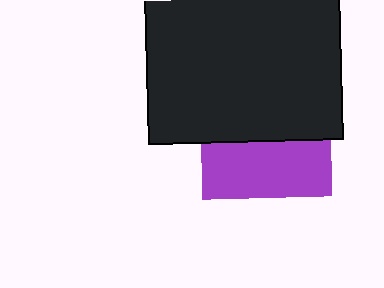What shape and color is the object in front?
The object in front is a black square.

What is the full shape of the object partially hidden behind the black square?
The partially hidden object is a purple square.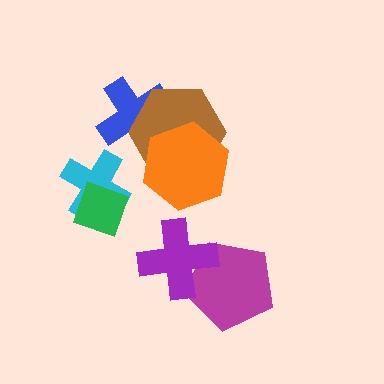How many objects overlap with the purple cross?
1 object overlaps with the purple cross.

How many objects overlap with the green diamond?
1 object overlaps with the green diamond.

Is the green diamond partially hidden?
No, no other shape covers it.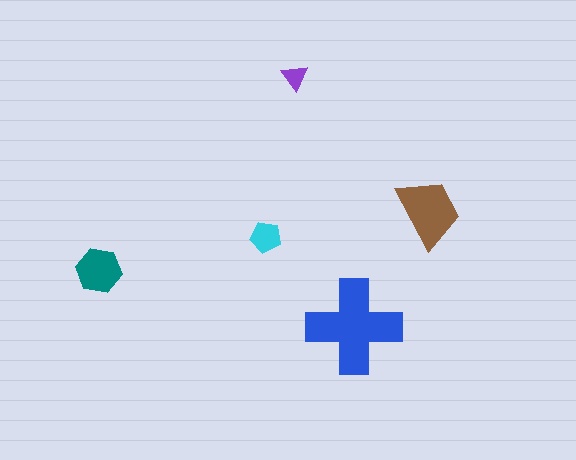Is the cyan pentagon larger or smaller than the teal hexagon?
Smaller.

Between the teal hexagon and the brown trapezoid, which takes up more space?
The brown trapezoid.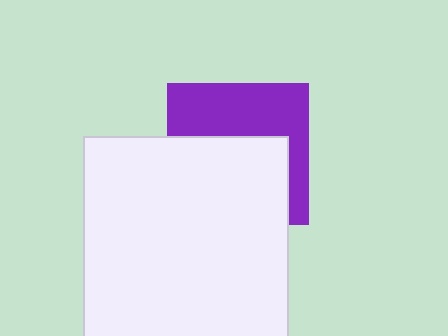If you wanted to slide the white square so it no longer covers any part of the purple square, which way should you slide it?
Slide it down — that is the most direct way to separate the two shapes.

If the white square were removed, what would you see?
You would see the complete purple square.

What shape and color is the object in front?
The object in front is a white square.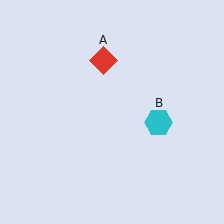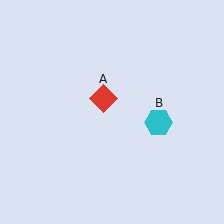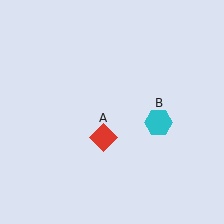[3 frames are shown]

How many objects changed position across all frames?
1 object changed position: red diamond (object A).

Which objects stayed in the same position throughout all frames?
Cyan hexagon (object B) remained stationary.